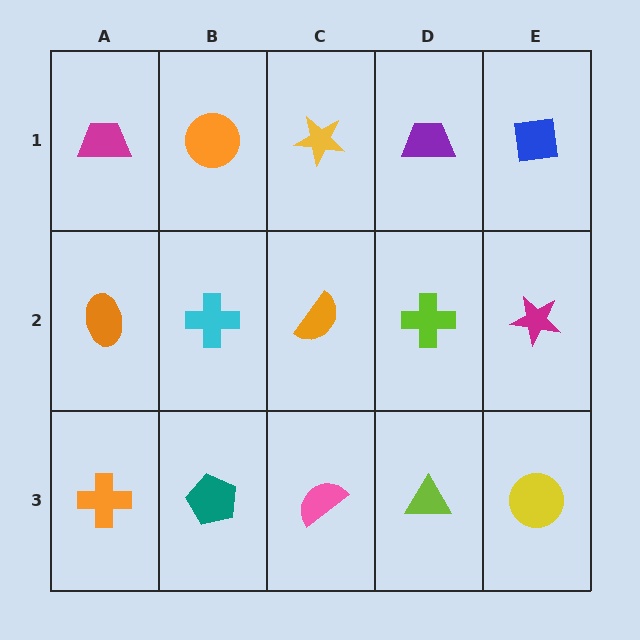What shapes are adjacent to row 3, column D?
A lime cross (row 2, column D), a pink semicircle (row 3, column C), a yellow circle (row 3, column E).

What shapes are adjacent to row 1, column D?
A lime cross (row 2, column D), a yellow star (row 1, column C), a blue square (row 1, column E).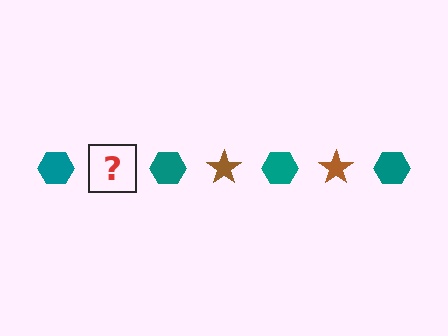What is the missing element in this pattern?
The missing element is a brown star.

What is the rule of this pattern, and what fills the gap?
The rule is that the pattern alternates between teal hexagon and brown star. The gap should be filled with a brown star.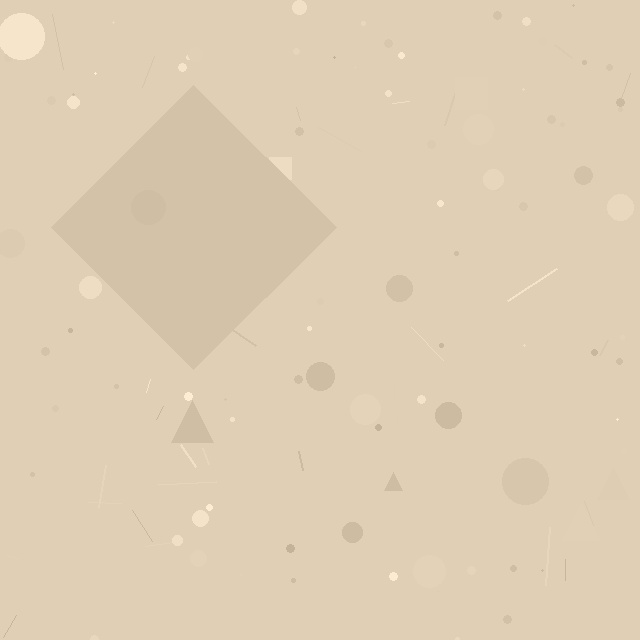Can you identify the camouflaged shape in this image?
The camouflaged shape is a diamond.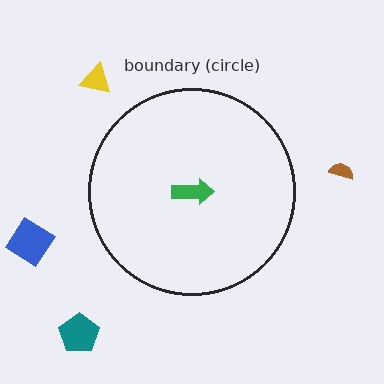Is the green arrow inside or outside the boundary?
Inside.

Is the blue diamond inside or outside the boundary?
Outside.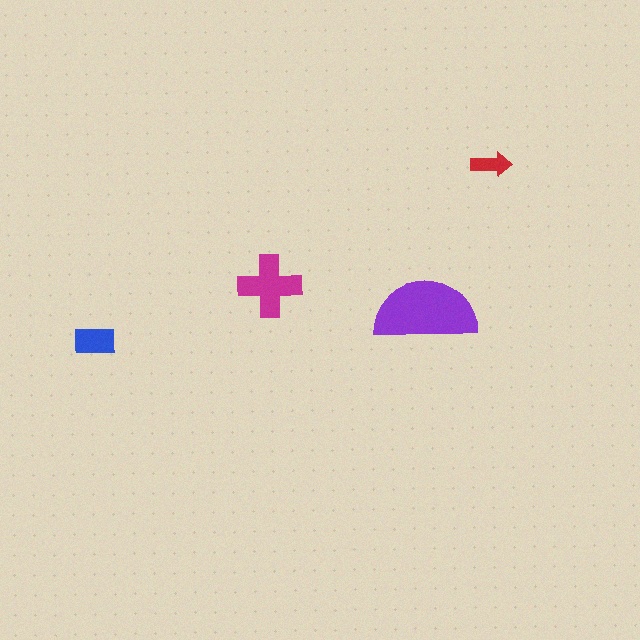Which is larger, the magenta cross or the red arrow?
The magenta cross.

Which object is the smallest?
The red arrow.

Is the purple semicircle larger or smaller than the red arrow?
Larger.